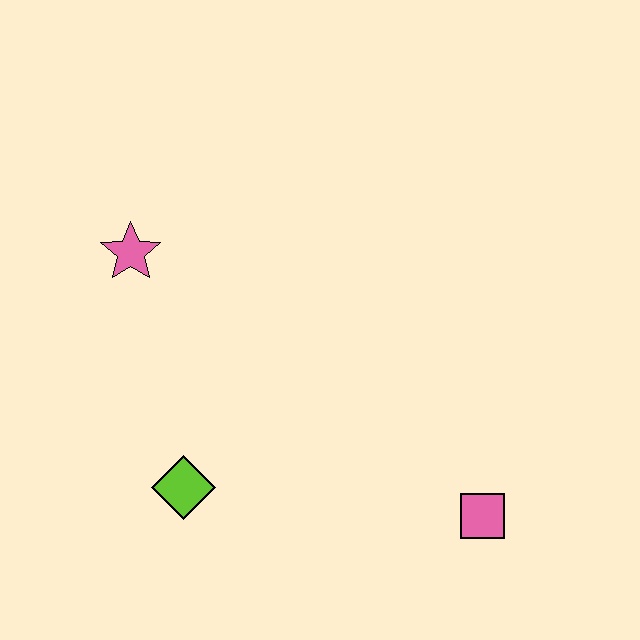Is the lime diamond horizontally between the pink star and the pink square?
Yes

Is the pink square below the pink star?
Yes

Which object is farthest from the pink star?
The pink square is farthest from the pink star.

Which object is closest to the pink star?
The lime diamond is closest to the pink star.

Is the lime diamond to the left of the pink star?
No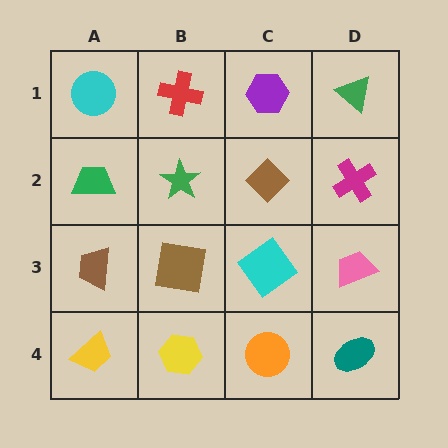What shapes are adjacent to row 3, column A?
A green trapezoid (row 2, column A), a yellow trapezoid (row 4, column A), a brown square (row 3, column B).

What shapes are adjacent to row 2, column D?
A green triangle (row 1, column D), a pink trapezoid (row 3, column D), a brown diamond (row 2, column C).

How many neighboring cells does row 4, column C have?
3.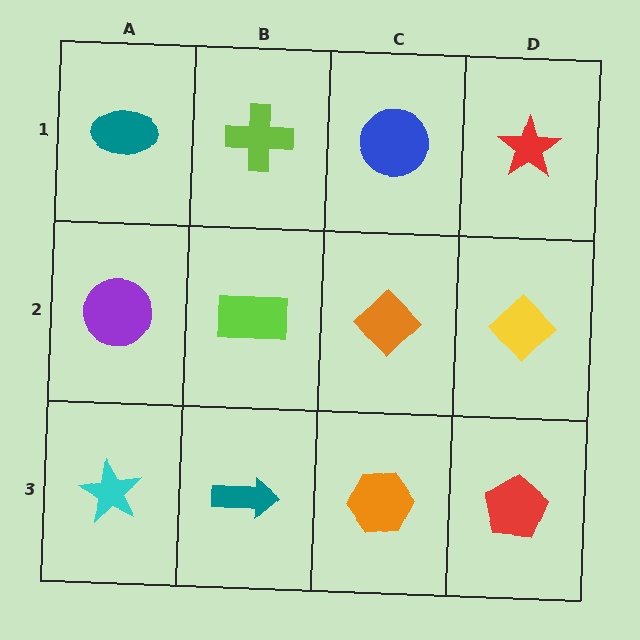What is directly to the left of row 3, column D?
An orange hexagon.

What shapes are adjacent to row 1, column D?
A yellow diamond (row 2, column D), a blue circle (row 1, column C).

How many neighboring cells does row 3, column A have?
2.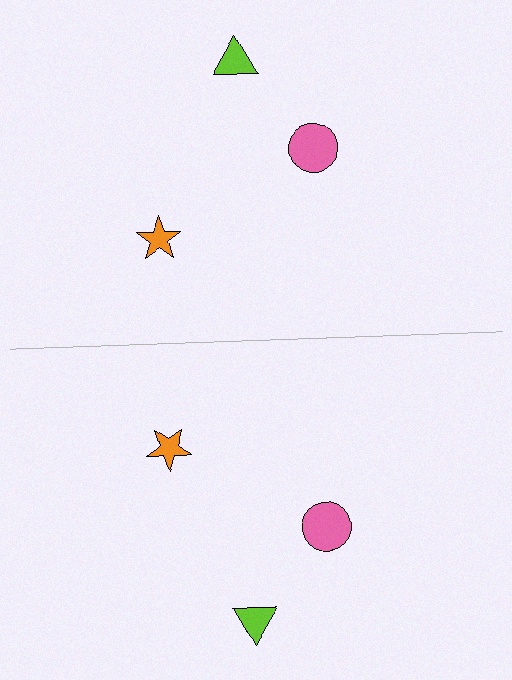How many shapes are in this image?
There are 6 shapes in this image.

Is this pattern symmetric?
Yes, this pattern has bilateral (reflection) symmetry.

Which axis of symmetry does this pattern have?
The pattern has a horizontal axis of symmetry running through the center of the image.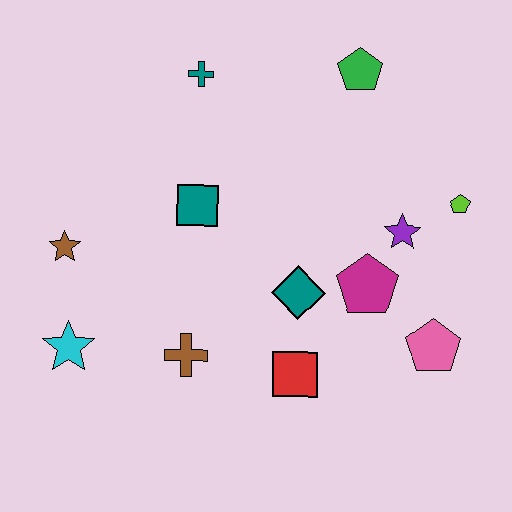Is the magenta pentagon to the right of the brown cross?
Yes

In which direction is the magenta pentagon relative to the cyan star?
The magenta pentagon is to the right of the cyan star.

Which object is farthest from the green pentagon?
The cyan star is farthest from the green pentagon.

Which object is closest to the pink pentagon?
The magenta pentagon is closest to the pink pentagon.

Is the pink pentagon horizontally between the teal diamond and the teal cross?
No